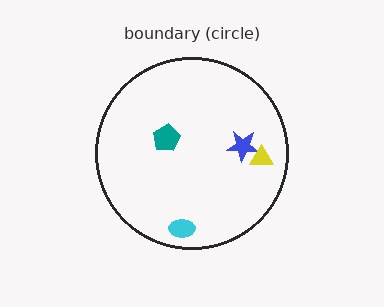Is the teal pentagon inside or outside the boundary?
Inside.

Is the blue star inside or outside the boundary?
Inside.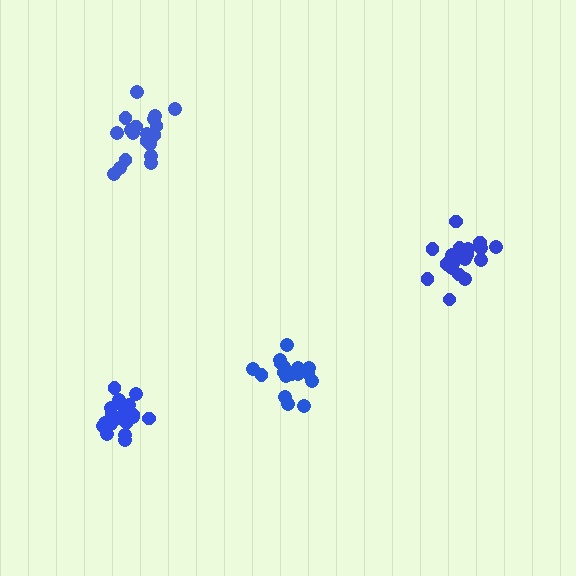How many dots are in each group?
Group 1: 20 dots, Group 2: 17 dots, Group 3: 20 dots, Group 4: 19 dots (76 total).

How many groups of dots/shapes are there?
There are 4 groups.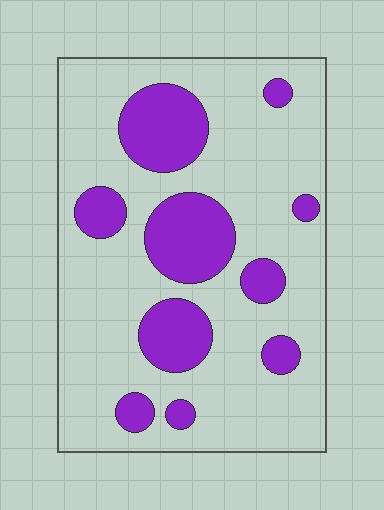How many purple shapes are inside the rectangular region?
10.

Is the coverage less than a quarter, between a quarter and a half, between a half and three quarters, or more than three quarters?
Less than a quarter.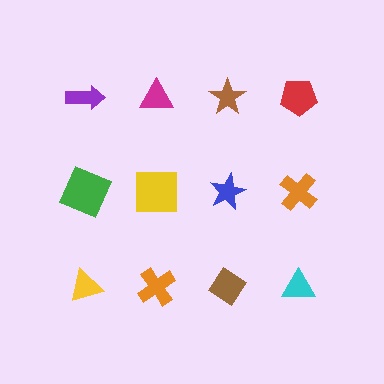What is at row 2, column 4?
An orange cross.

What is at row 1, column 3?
A brown star.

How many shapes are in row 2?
4 shapes.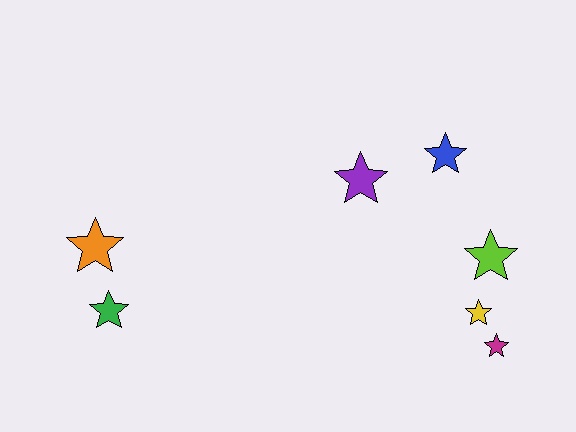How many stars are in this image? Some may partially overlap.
There are 7 stars.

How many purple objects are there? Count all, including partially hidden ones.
There is 1 purple object.